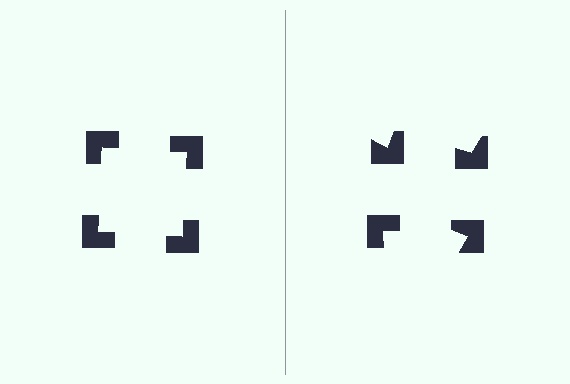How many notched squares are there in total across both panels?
8 — 4 on each side.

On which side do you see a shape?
An illusory square appears on the left side. On the right side the wedge cuts are rotated, so no coherent shape forms.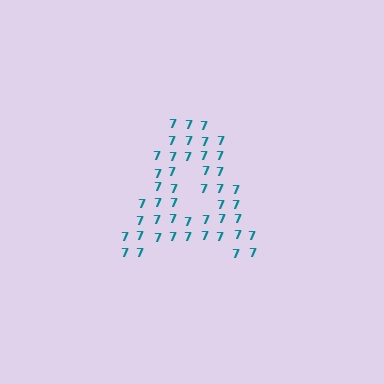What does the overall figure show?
The overall figure shows the letter A.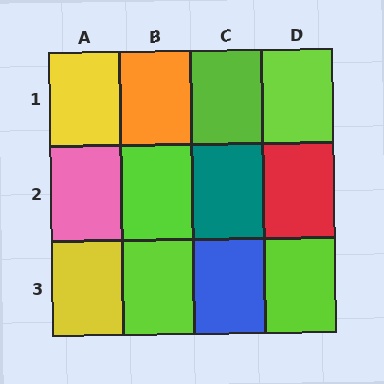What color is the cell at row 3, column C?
Blue.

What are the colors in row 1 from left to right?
Yellow, orange, lime, lime.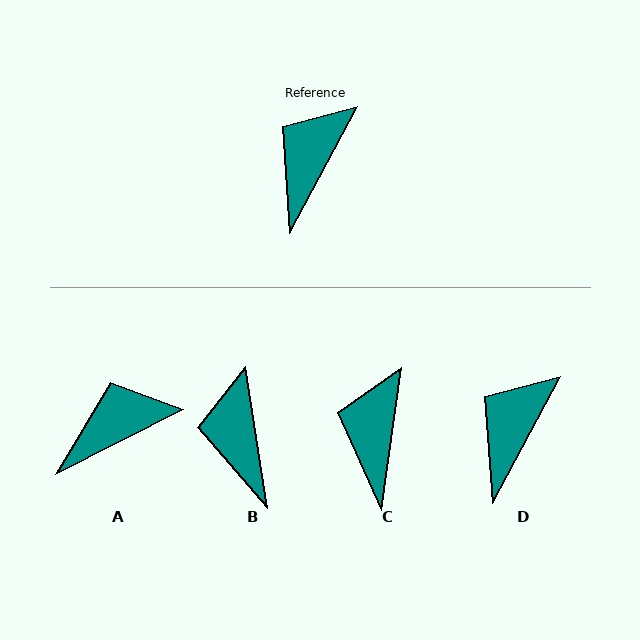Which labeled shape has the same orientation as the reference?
D.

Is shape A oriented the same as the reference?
No, it is off by about 35 degrees.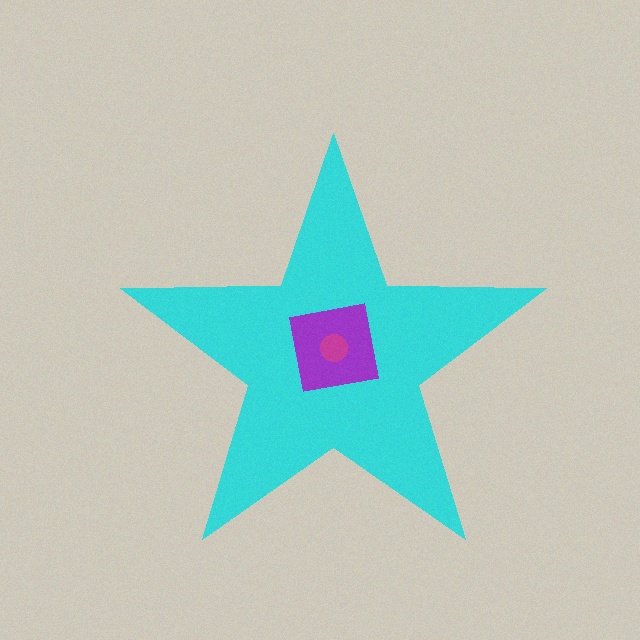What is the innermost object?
The magenta circle.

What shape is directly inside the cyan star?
The purple square.